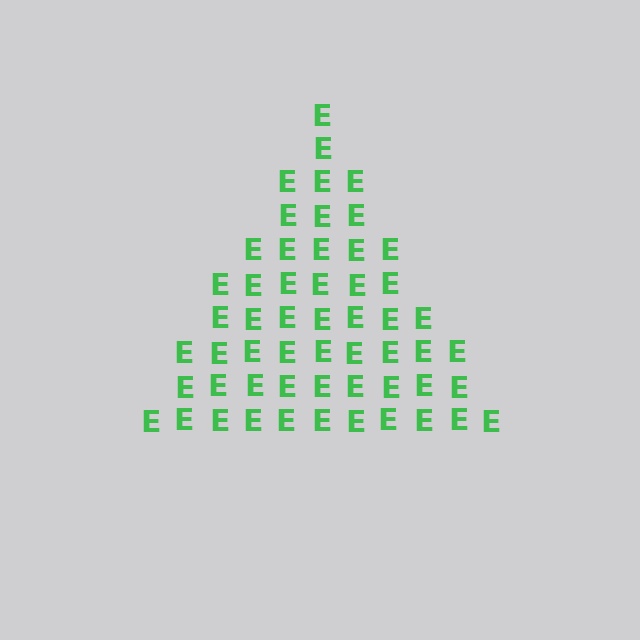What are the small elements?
The small elements are letter E's.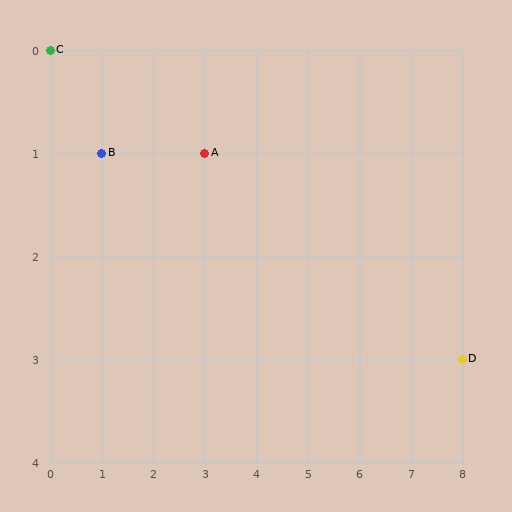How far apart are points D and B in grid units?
Points D and B are 7 columns and 2 rows apart (about 7.3 grid units diagonally).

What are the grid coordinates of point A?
Point A is at grid coordinates (3, 1).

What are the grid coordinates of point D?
Point D is at grid coordinates (8, 3).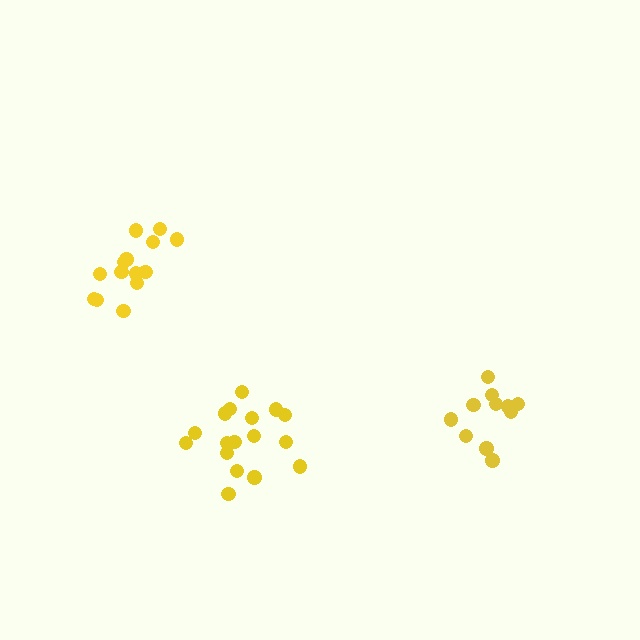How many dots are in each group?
Group 1: 17 dots, Group 2: 11 dots, Group 3: 14 dots (42 total).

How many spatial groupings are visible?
There are 3 spatial groupings.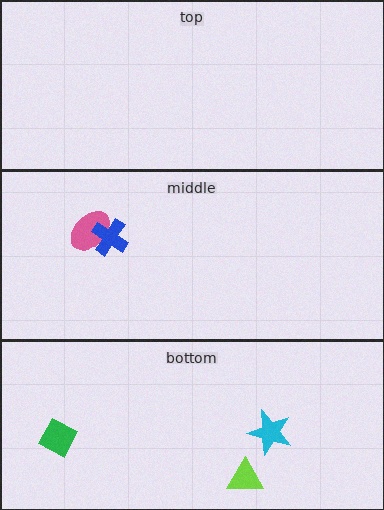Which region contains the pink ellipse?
The middle region.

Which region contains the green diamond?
The bottom region.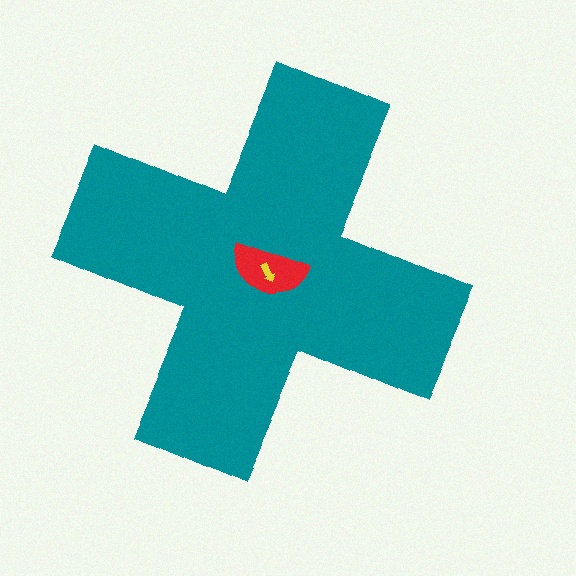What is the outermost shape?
The teal cross.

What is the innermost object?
The yellow arrow.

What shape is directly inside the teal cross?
The red semicircle.